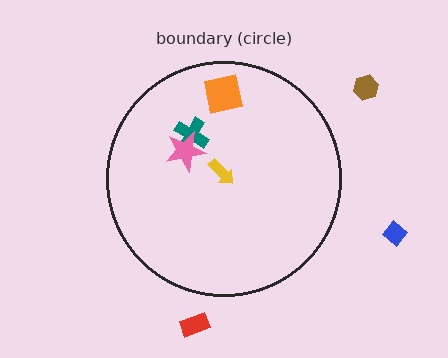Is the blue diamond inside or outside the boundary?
Outside.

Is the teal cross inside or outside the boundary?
Inside.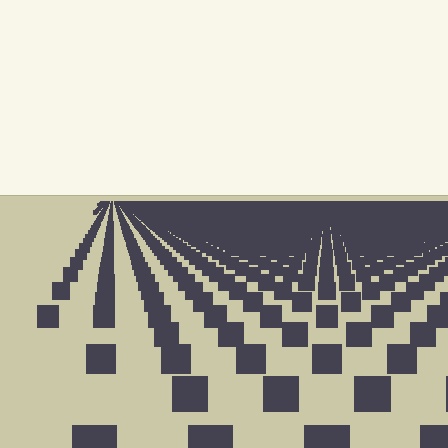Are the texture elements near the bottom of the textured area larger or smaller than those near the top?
Larger. Near the bottom, elements are closer to the viewer and appear at a bigger on-screen size.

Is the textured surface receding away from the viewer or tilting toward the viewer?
The surface is receding away from the viewer. Texture elements get smaller and denser toward the top.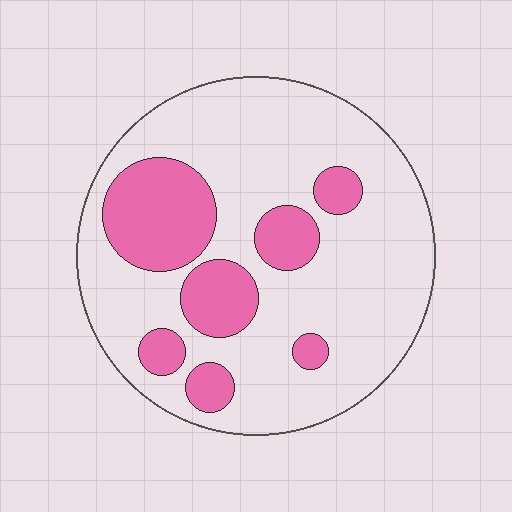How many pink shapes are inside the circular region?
7.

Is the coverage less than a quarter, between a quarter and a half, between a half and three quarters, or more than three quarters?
Between a quarter and a half.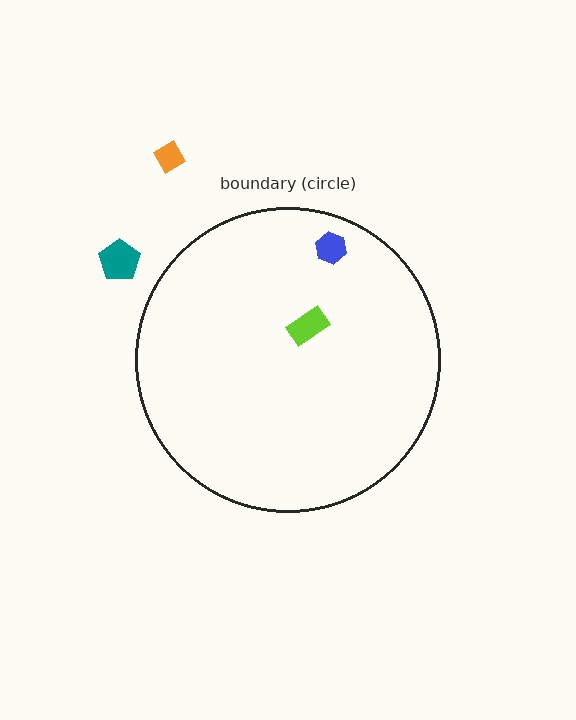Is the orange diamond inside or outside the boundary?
Outside.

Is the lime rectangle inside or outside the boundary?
Inside.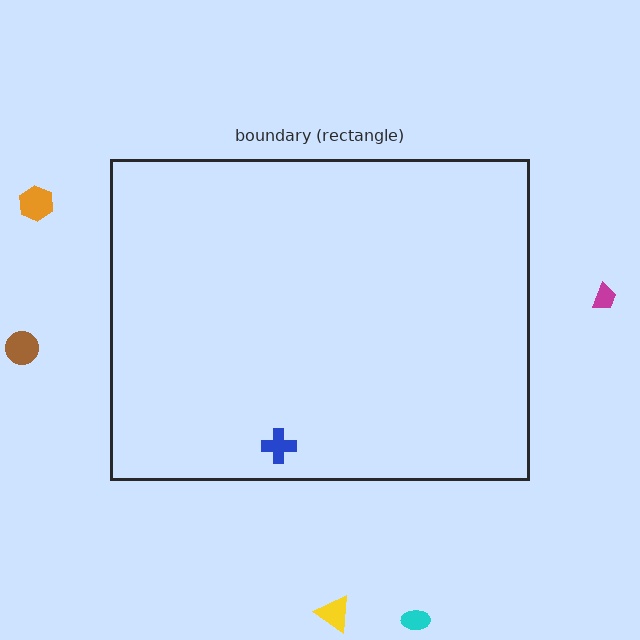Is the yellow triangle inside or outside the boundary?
Outside.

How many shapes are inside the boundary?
1 inside, 5 outside.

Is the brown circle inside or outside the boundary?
Outside.